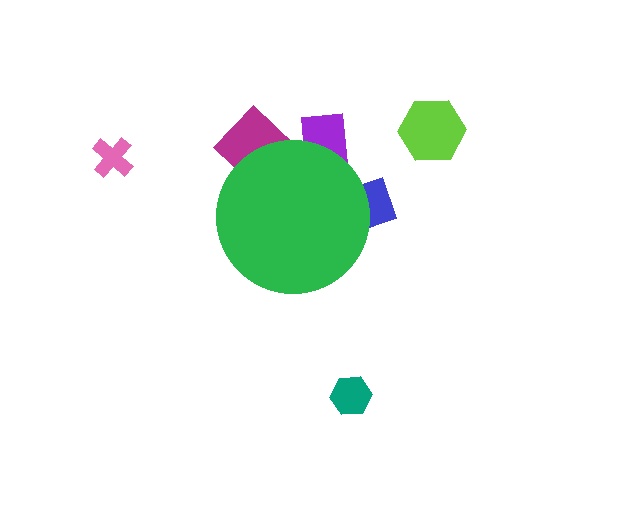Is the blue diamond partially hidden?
Yes, the blue diamond is partially hidden behind the green circle.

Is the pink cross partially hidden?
No, the pink cross is fully visible.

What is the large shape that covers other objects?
A green circle.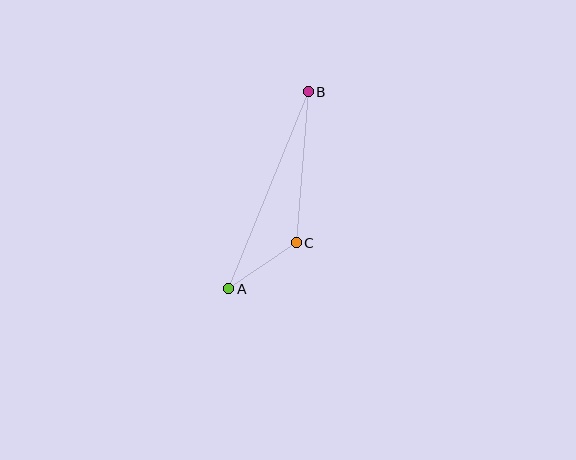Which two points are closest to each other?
Points A and C are closest to each other.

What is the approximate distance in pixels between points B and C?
The distance between B and C is approximately 151 pixels.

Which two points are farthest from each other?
Points A and B are farthest from each other.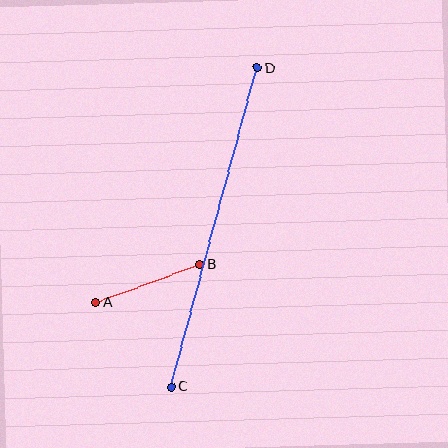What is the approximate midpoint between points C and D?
The midpoint is at approximately (214, 227) pixels.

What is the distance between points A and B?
The distance is approximately 111 pixels.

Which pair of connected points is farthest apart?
Points C and D are farthest apart.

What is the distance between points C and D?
The distance is approximately 331 pixels.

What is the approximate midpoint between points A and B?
The midpoint is at approximately (148, 283) pixels.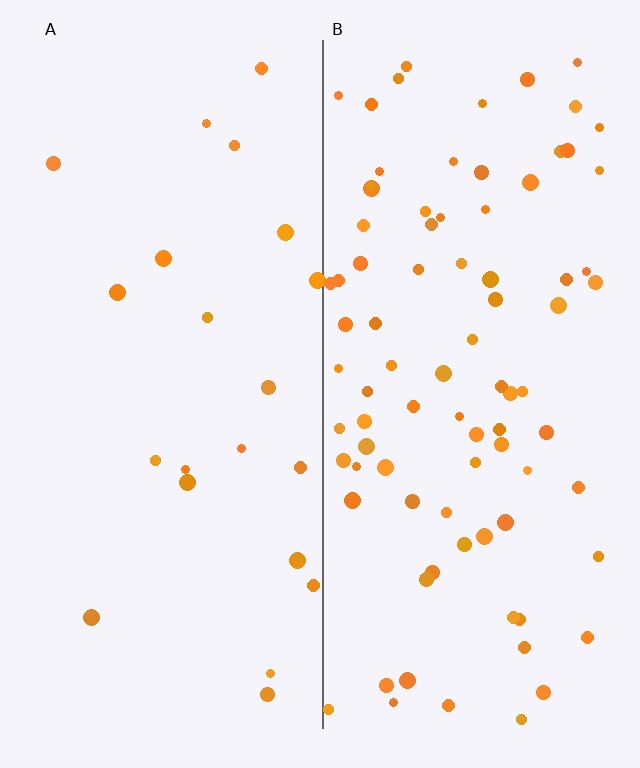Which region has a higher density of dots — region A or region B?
B (the right).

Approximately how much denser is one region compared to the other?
Approximately 4.0× — region B over region A.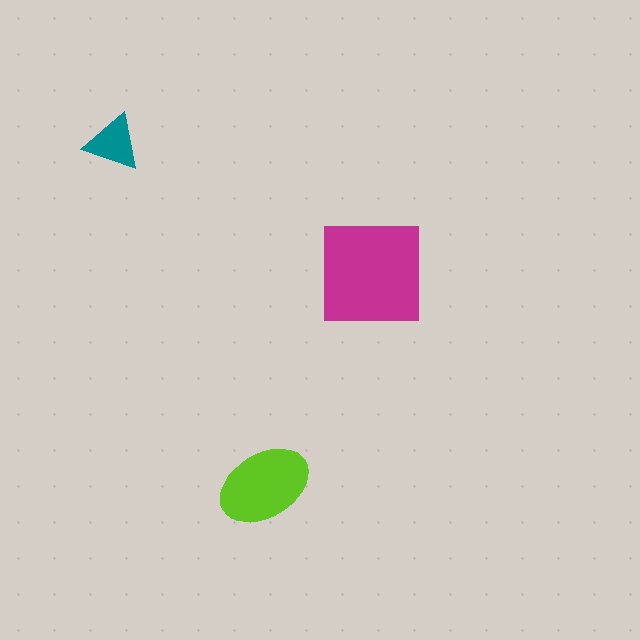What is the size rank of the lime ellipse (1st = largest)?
2nd.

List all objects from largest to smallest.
The magenta square, the lime ellipse, the teal triangle.